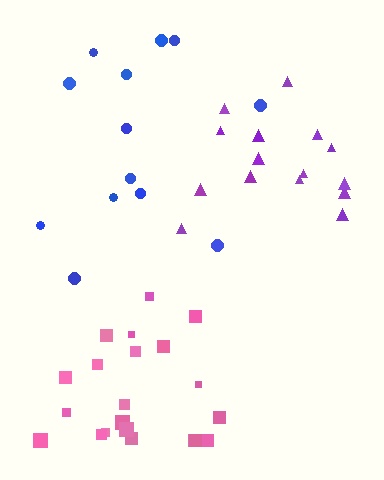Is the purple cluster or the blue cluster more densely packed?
Purple.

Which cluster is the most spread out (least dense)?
Blue.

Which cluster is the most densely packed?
Pink.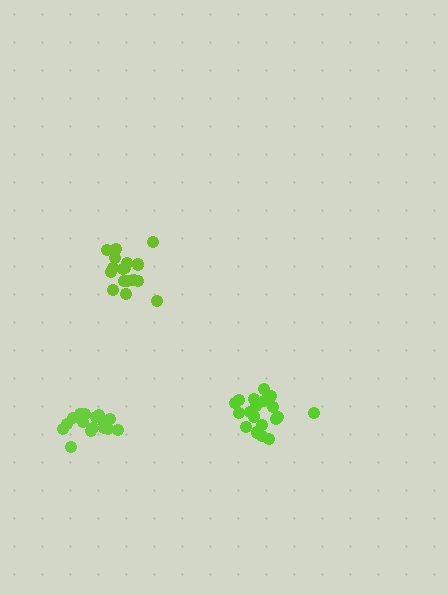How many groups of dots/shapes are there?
There are 3 groups.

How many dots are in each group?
Group 1: 19 dots, Group 2: 19 dots, Group 3: 18 dots (56 total).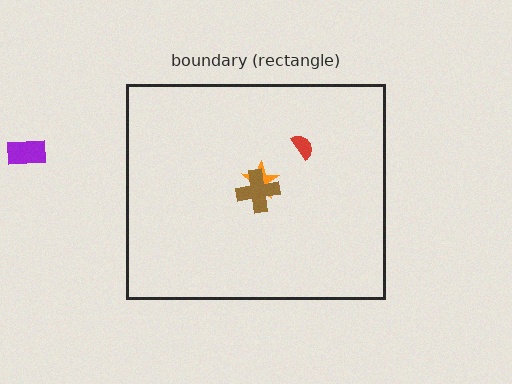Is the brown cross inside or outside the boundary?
Inside.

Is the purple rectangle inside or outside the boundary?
Outside.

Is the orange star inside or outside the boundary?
Inside.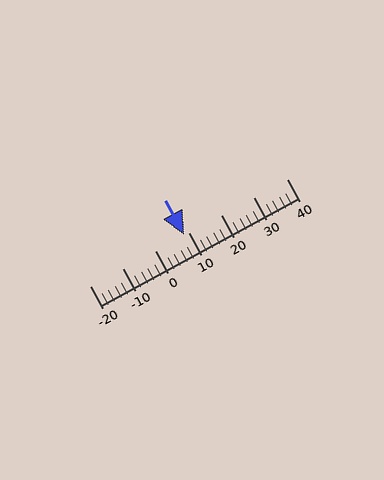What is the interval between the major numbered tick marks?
The major tick marks are spaced 10 units apart.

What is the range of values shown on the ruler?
The ruler shows values from -20 to 40.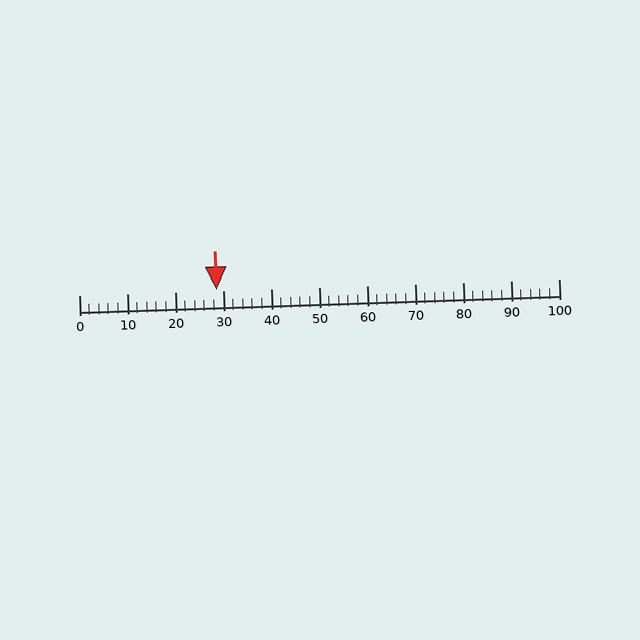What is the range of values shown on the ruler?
The ruler shows values from 0 to 100.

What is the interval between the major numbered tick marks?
The major tick marks are spaced 10 units apart.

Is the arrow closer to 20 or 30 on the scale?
The arrow is closer to 30.